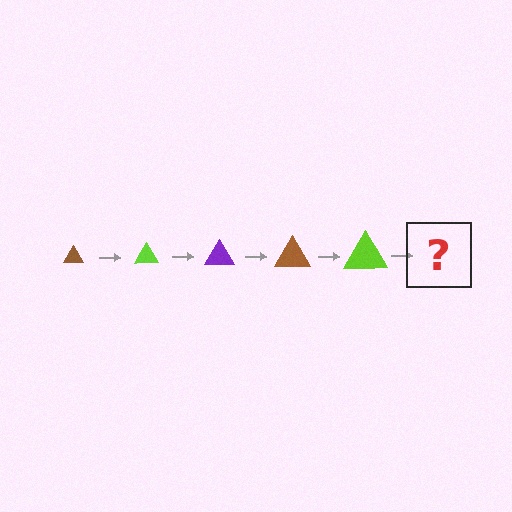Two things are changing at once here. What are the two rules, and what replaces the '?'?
The two rules are that the triangle grows larger each step and the color cycles through brown, lime, and purple. The '?' should be a purple triangle, larger than the previous one.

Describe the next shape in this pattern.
It should be a purple triangle, larger than the previous one.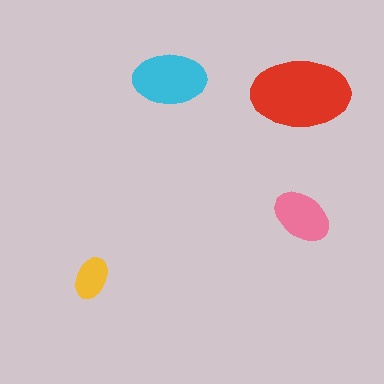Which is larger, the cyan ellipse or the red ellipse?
The red one.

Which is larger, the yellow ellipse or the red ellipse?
The red one.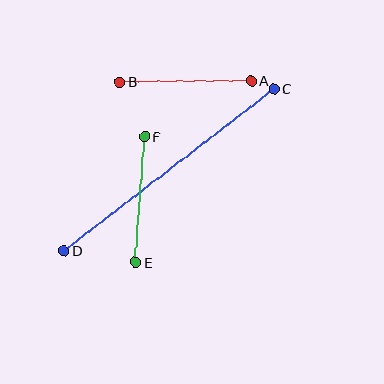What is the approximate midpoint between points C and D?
The midpoint is at approximately (169, 170) pixels.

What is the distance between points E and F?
The distance is approximately 126 pixels.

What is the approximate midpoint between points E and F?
The midpoint is at approximately (140, 199) pixels.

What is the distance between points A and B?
The distance is approximately 132 pixels.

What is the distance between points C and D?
The distance is approximately 265 pixels.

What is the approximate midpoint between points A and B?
The midpoint is at approximately (185, 81) pixels.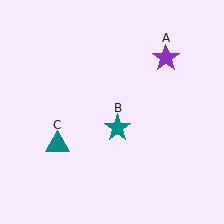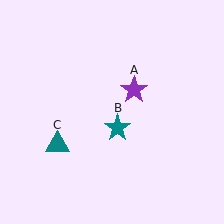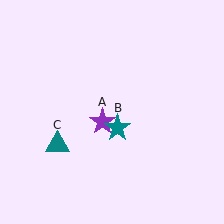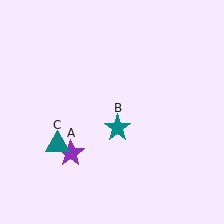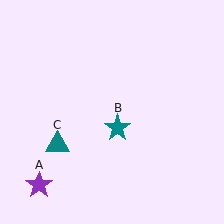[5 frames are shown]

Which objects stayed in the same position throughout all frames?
Teal star (object B) and teal triangle (object C) remained stationary.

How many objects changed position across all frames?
1 object changed position: purple star (object A).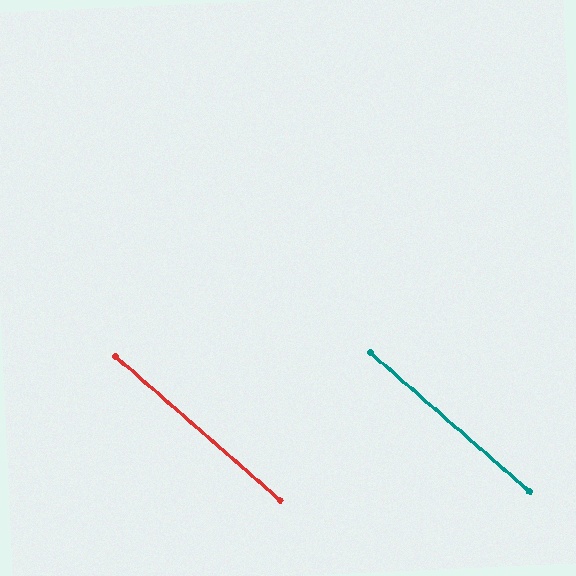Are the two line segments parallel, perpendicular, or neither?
Parallel — their directions differ by only 0.2°.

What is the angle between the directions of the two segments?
Approximately 0 degrees.